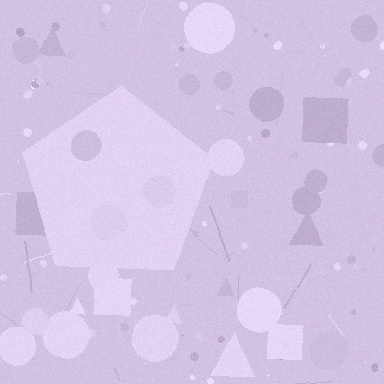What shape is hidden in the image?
A pentagon is hidden in the image.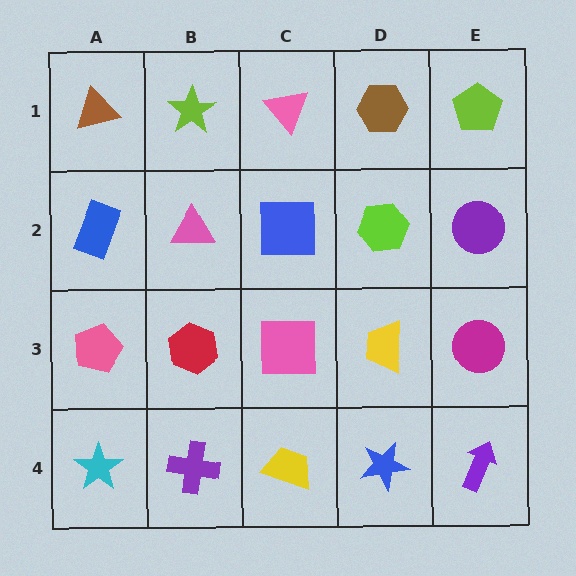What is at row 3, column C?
A pink square.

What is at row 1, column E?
A lime pentagon.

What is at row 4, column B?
A purple cross.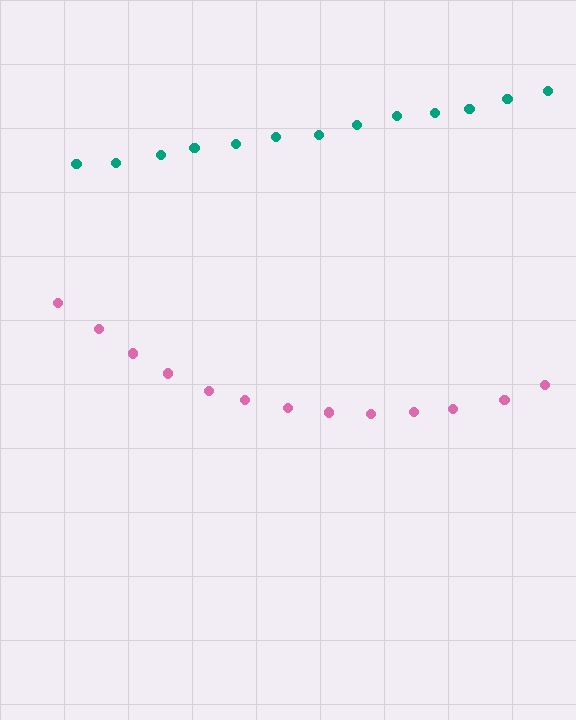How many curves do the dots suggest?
There are 2 distinct paths.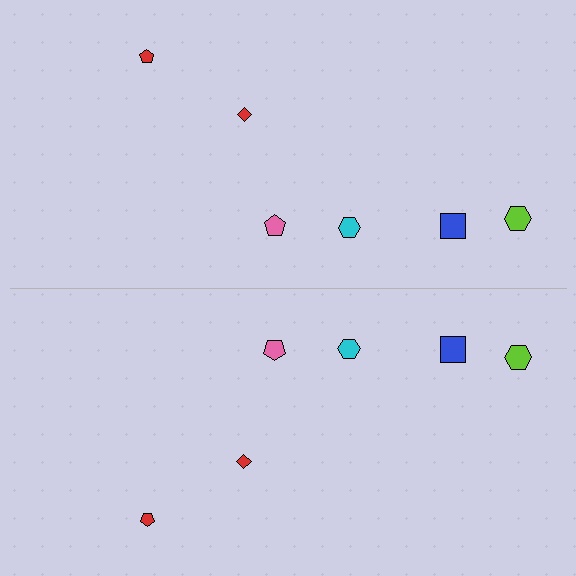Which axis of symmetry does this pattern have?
The pattern has a horizontal axis of symmetry running through the center of the image.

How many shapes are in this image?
There are 12 shapes in this image.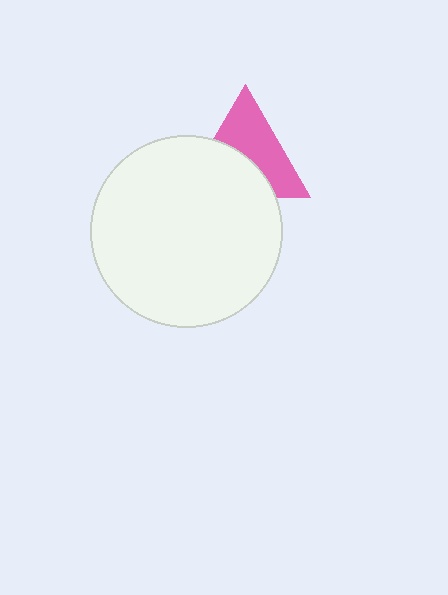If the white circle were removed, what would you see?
You would see the complete pink triangle.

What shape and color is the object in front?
The object in front is a white circle.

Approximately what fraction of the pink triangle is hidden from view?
Roughly 46% of the pink triangle is hidden behind the white circle.